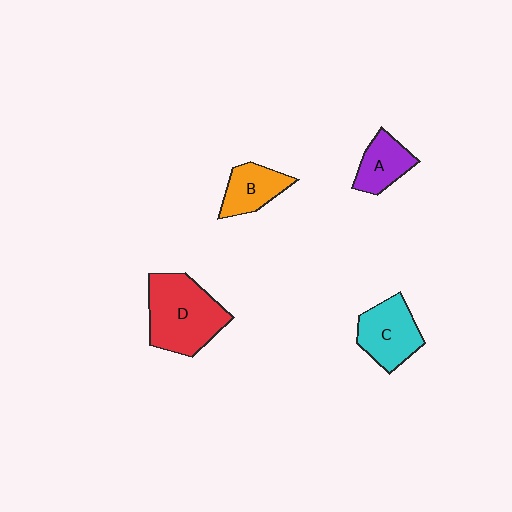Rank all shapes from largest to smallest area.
From largest to smallest: D (red), C (cyan), B (orange), A (purple).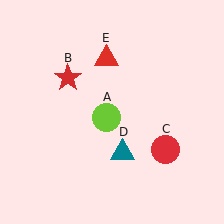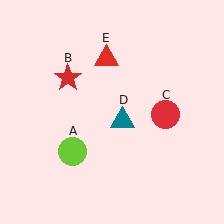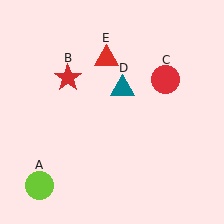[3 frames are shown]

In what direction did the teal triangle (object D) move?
The teal triangle (object D) moved up.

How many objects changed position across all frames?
3 objects changed position: lime circle (object A), red circle (object C), teal triangle (object D).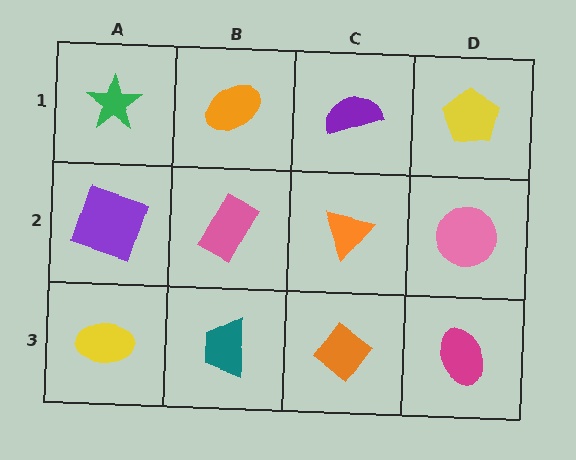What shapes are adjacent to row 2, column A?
A green star (row 1, column A), a yellow ellipse (row 3, column A), a pink rectangle (row 2, column B).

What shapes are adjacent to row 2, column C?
A purple semicircle (row 1, column C), an orange diamond (row 3, column C), a pink rectangle (row 2, column B), a pink circle (row 2, column D).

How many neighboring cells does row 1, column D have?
2.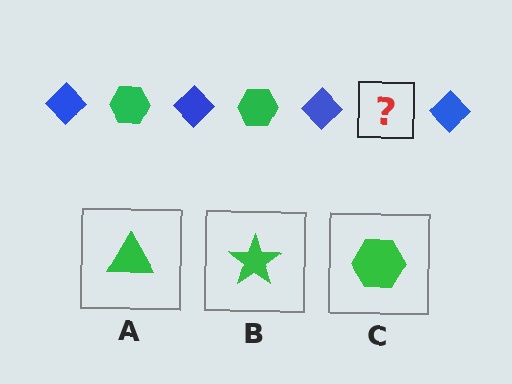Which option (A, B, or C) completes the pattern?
C.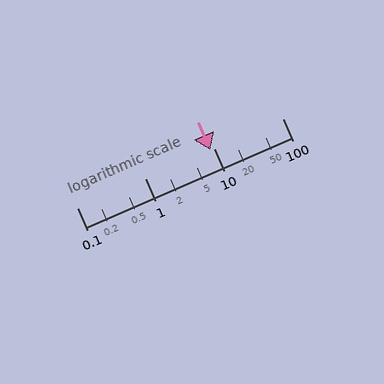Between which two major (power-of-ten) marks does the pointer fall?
The pointer is between 1 and 10.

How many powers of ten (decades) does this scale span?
The scale spans 3 decades, from 0.1 to 100.